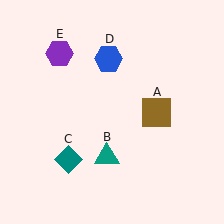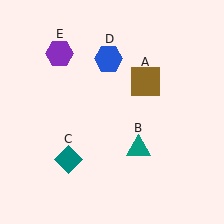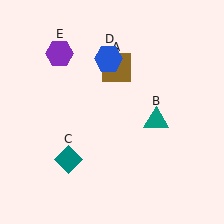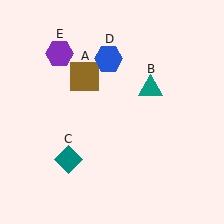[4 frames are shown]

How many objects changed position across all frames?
2 objects changed position: brown square (object A), teal triangle (object B).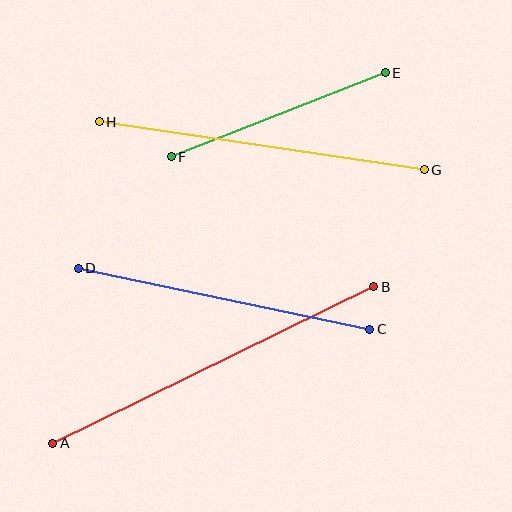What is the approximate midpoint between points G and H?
The midpoint is at approximately (262, 146) pixels.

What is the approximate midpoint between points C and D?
The midpoint is at approximately (224, 299) pixels.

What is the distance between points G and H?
The distance is approximately 329 pixels.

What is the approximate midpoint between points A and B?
The midpoint is at approximately (213, 365) pixels.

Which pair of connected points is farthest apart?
Points A and B are farthest apart.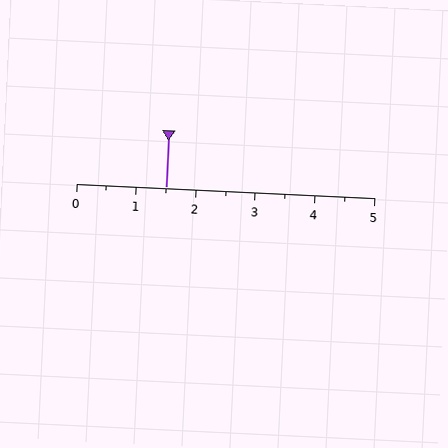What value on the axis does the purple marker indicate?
The marker indicates approximately 1.5.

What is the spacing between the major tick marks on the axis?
The major ticks are spaced 1 apart.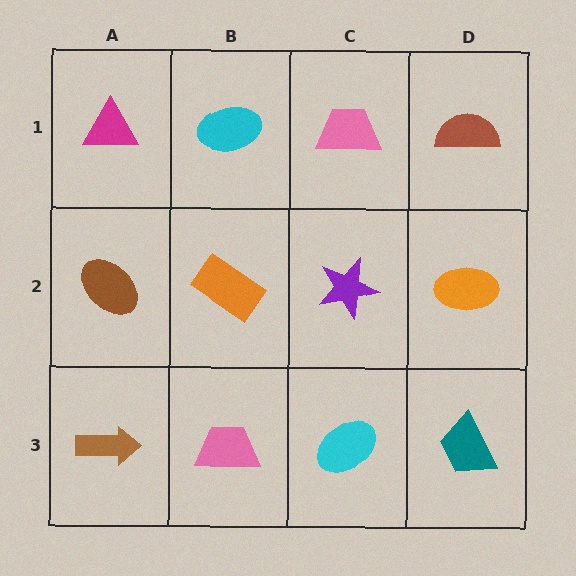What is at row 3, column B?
A pink trapezoid.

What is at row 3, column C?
A cyan ellipse.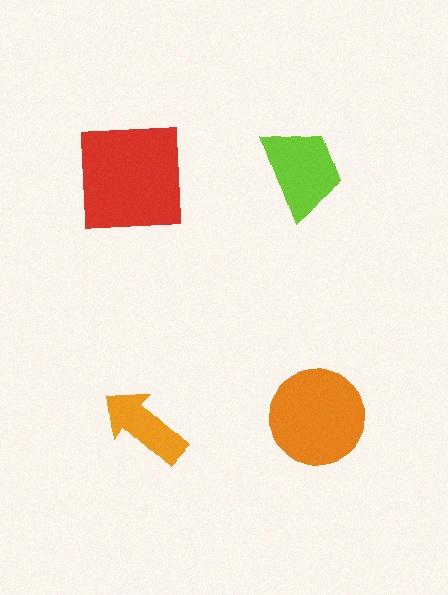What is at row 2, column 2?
An orange circle.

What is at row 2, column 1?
An orange arrow.